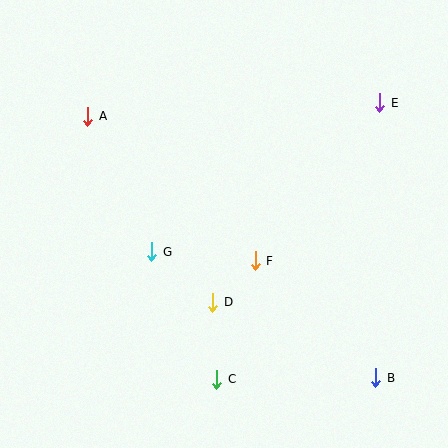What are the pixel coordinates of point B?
Point B is at (376, 378).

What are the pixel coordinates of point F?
Point F is at (255, 261).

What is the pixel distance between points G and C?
The distance between G and C is 143 pixels.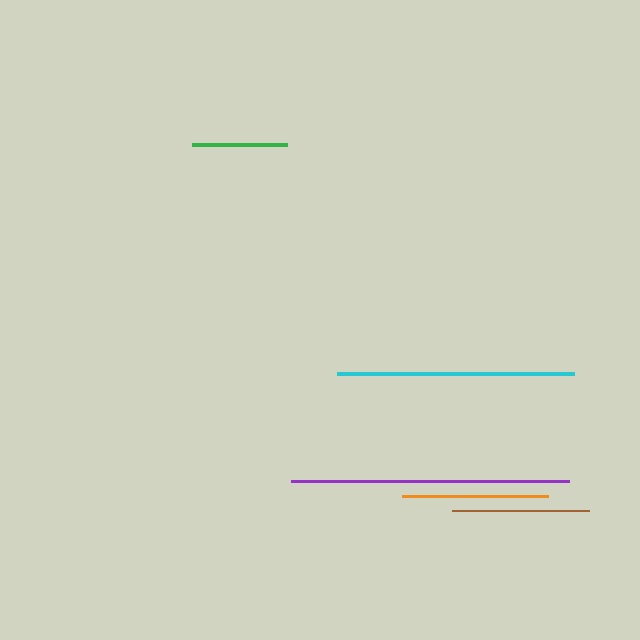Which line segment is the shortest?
The green line is the shortest at approximately 95 pixels.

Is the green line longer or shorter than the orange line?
The orange line is longer than the green line.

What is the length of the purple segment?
The purple segment is approximately 278 pixels long.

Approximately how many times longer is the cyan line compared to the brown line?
The cyan line is approximately 1.7 times the length of the brown line.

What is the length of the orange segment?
The orange segment is approximately 146 pixels long.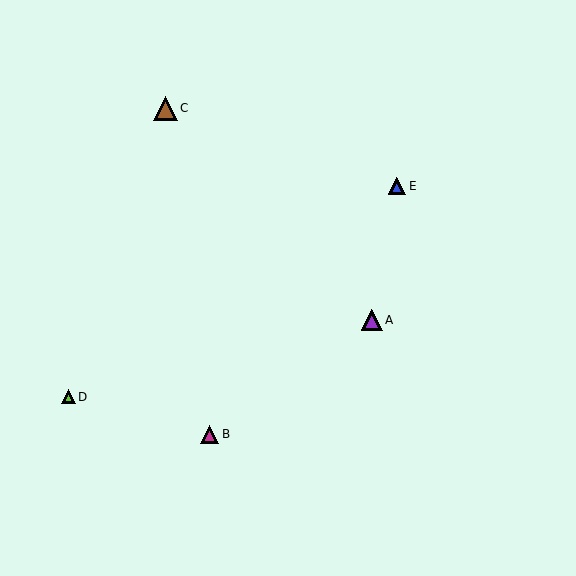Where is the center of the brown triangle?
The center of the brown triangle is at (165, 108).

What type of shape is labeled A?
Shape A is a purple triangle.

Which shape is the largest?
The brown triangle (labeled C) is the largest.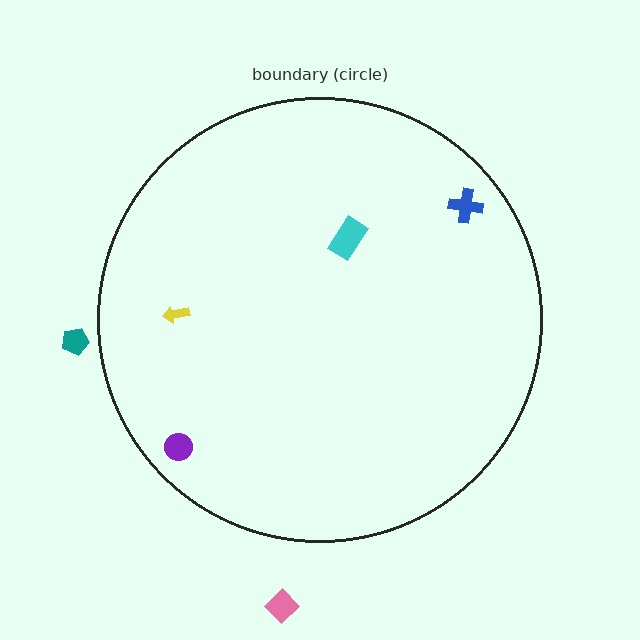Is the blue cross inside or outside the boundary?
Inside.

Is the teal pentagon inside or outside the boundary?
Outside.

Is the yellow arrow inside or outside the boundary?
Inside.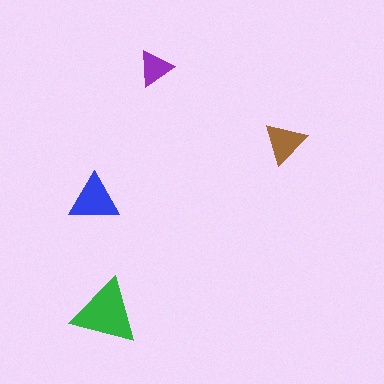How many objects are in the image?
There are 4 objects in the image.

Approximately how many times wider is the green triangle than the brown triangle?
About 1.5 times wider.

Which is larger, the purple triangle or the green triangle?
The green one.